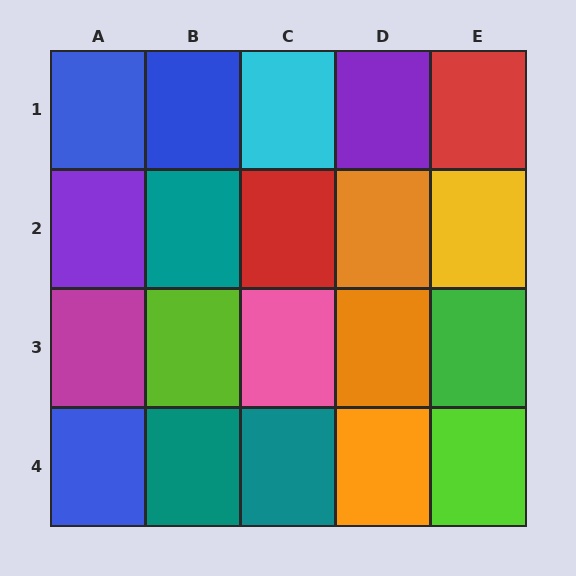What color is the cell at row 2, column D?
Orange.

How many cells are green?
1 cell is green.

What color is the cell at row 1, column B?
Blue.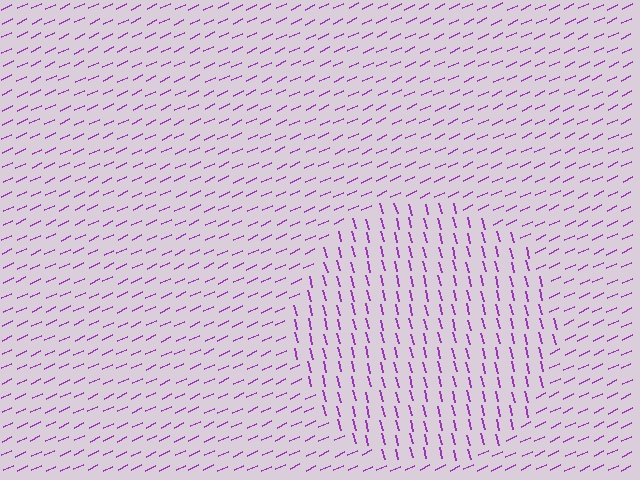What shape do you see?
I see a circle.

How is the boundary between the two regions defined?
The boundary is defined purely by a change in line orientation (approximately 79 degrees difference). All lines are the same color and thickness.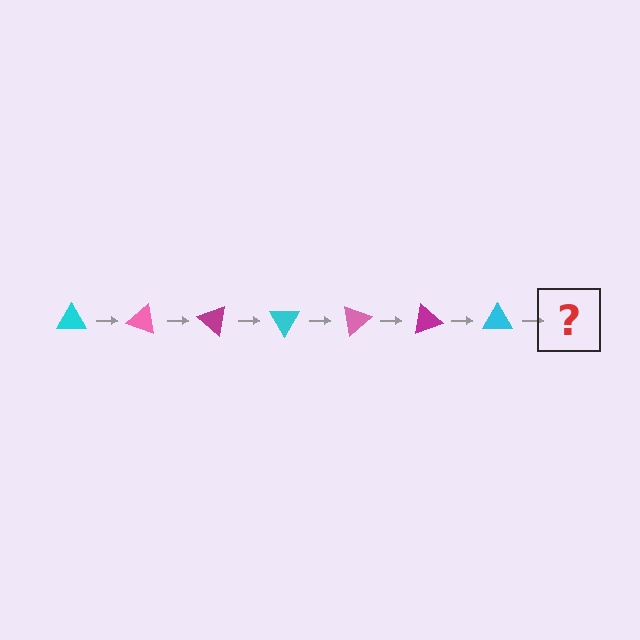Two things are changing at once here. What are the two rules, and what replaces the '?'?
The two rules are that it rotates 20 degrees each step and the color cycles through cyan, pink, and magenta. The '?' should be a pink triangle, rotated 140 degrees from the start.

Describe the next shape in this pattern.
It should be a pink triangle, rotated 140 degrees from the start.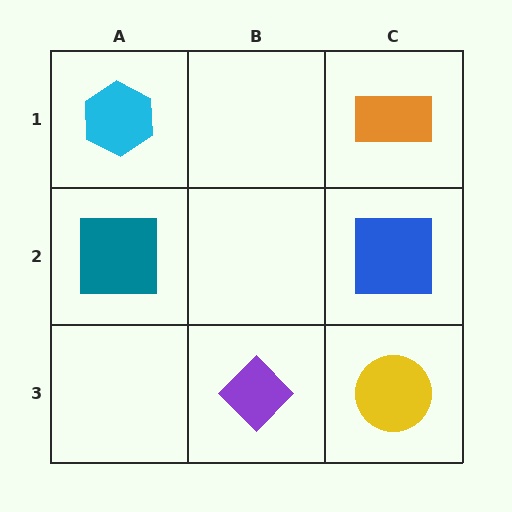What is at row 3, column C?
A yellow circle.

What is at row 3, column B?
A purple diamond.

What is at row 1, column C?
An orange rectangle.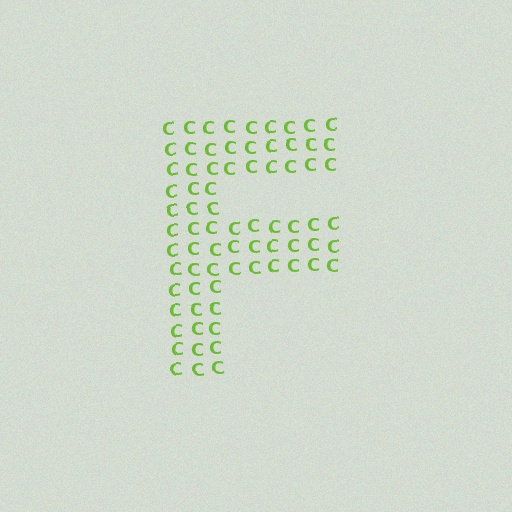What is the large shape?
The large shape is the letter F.